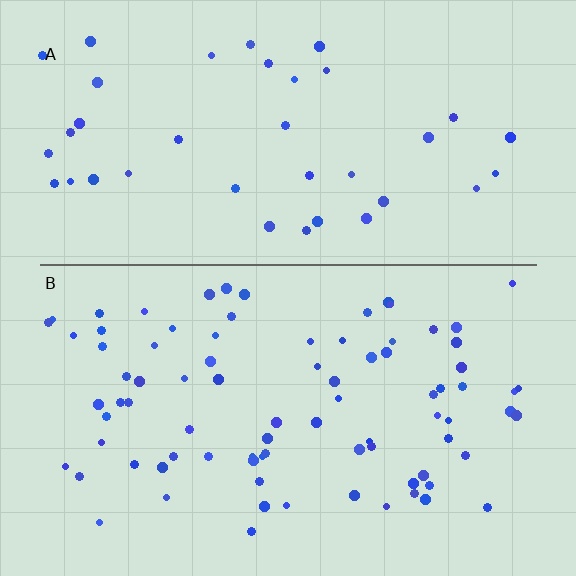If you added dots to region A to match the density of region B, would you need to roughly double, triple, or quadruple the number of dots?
Approximately double.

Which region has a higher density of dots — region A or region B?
B (the bottom).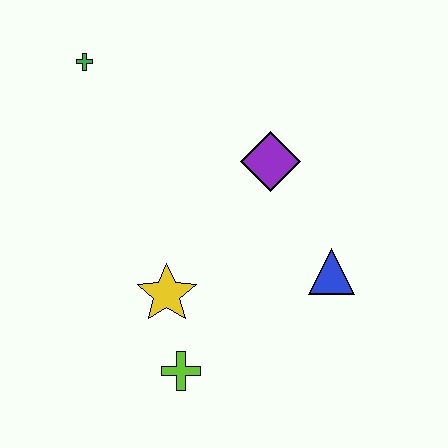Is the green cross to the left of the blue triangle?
Yes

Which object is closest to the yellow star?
The lime cross is closest to the yellow star.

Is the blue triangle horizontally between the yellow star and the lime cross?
No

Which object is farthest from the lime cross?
The green cross is farthest from the lime cross.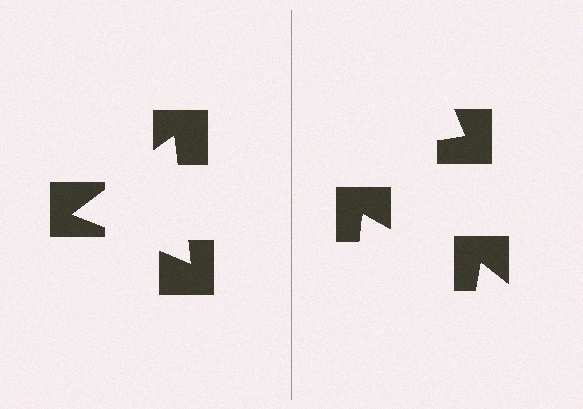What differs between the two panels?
The notched squares are positioned identically on both sides; only the wedge orientations differ. On the left they align to a triangle; on the right they are misaligned.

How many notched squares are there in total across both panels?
6 — 3 on each side.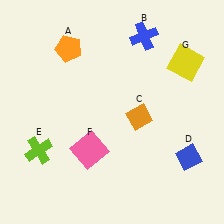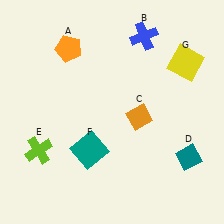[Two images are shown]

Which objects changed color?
D changed from blue to teal. F changed from pink to teal.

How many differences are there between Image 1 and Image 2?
There are 2 differences between the two images.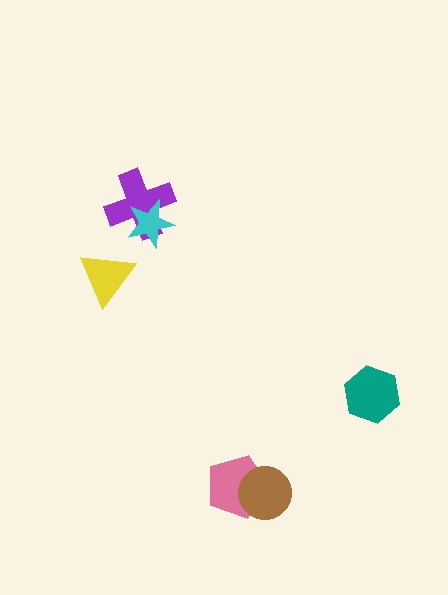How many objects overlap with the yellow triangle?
0 objects overlap with the yellow triangle.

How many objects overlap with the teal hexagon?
0 objects overlap with the teal hexagon.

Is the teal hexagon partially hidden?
No, no other shape covers it.